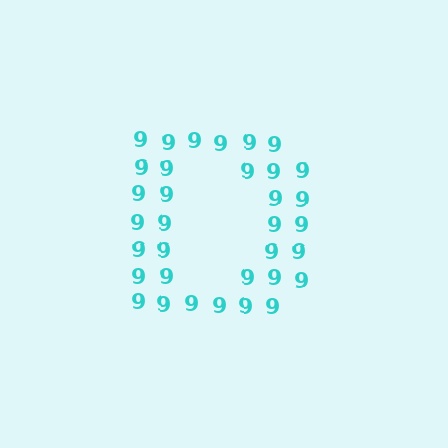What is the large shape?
The large shape is the letter D.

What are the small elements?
The small elements are digit 9's.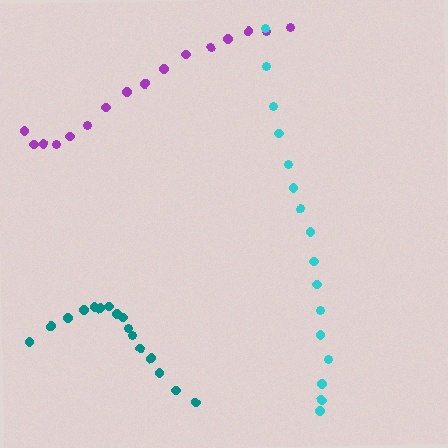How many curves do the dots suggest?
There are 3 distinct paths.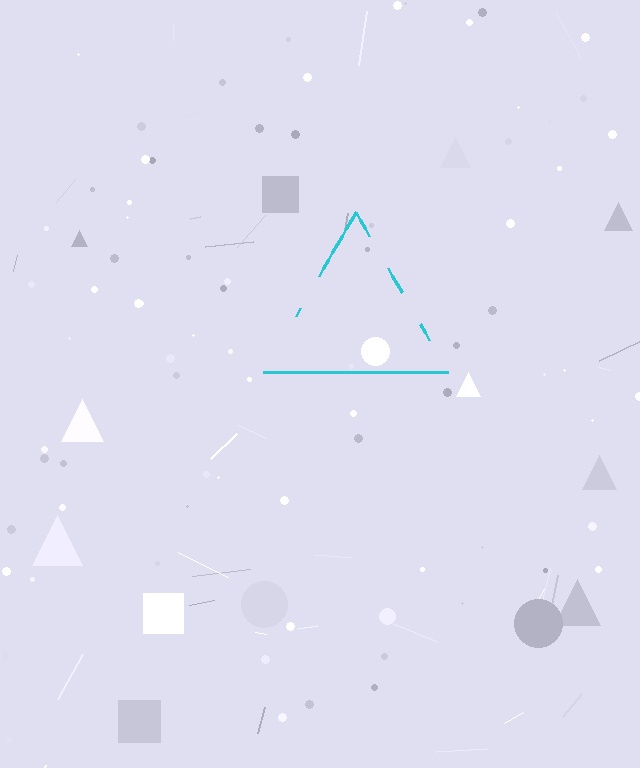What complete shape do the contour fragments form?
The contour fragments form a triangle.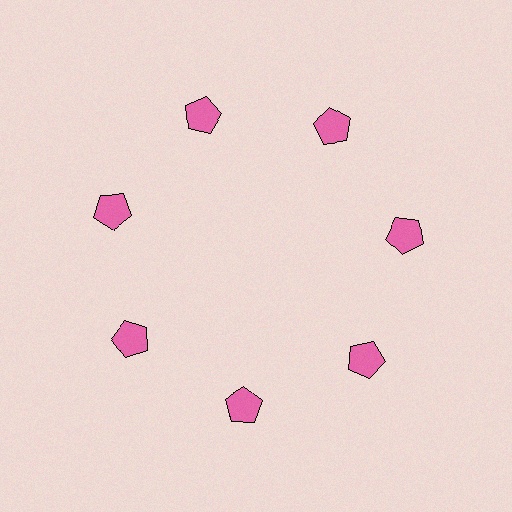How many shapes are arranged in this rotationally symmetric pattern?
There are 7 shapes, arranged in 7 groups of 1.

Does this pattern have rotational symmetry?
Yes, this pattern has 7-fold rotational symmetry. It looks the same after rotating 51 degrees around the center.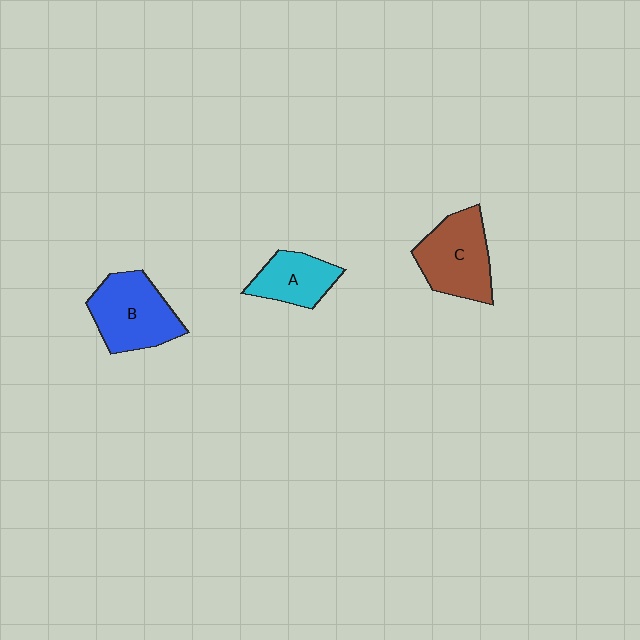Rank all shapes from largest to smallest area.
From largest to smallest: B (blue), C (brown), A (cyan).